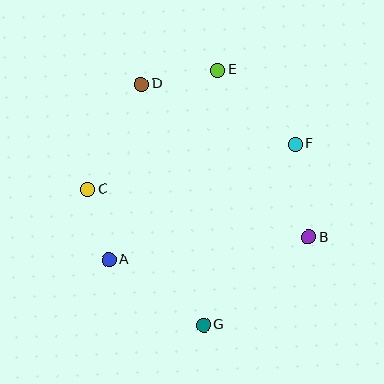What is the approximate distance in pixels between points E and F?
The distance between E and F is approximately 107 pixels.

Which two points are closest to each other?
Points A and C are closest to each other.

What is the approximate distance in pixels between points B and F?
The distance between B and F is approximately 94 pixels.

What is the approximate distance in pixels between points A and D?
The distance between A and D is approximately 178 pixels.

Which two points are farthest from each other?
Points E and G are farthest from each other.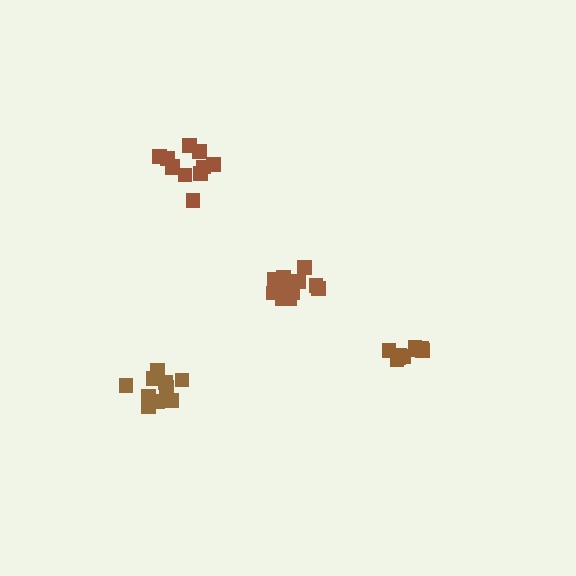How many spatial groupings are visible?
There are 4 spatial groupings.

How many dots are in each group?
Group 1: 10 dots, Group 2: 9 dots, Group 3: 13 dots, Group 4: 11 dots (43 total).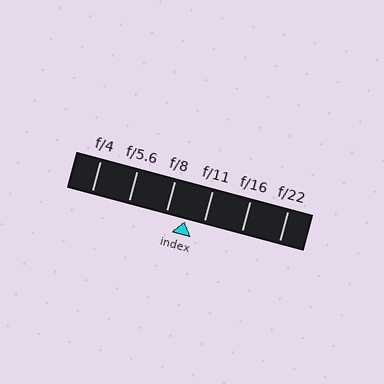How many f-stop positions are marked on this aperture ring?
There are 6 f-stop positions marked.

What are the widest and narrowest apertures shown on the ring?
The widest aperture shown is f/4 and the narrowest is f/22.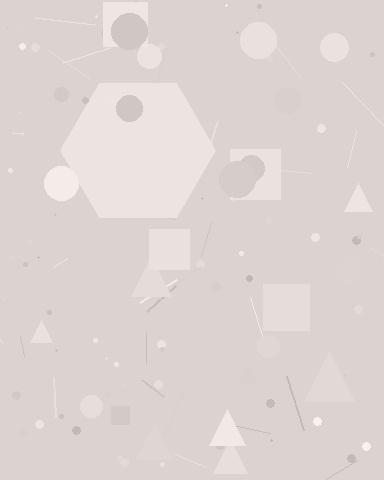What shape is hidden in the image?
A hexagon is hidden in the image.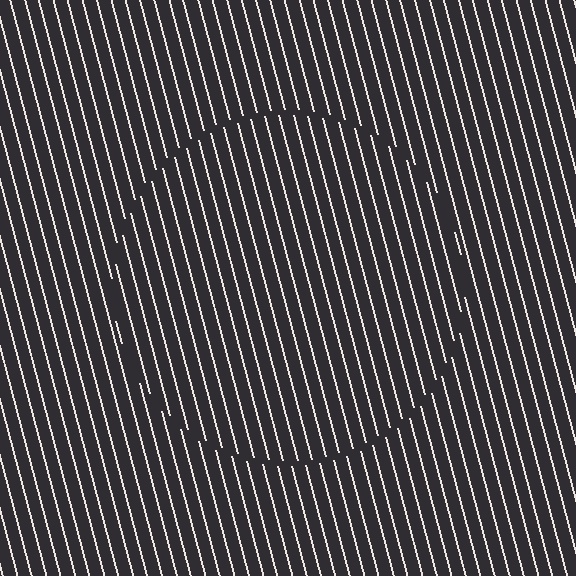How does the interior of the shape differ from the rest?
The interior of the shape contains the same grating, shifted by half a period — the contour is defined by the phase discontinuity where line-ends from the inner and outer gratings abut.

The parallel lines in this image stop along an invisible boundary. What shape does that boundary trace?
An illusory circle. The interior of the shape contains the same grating, shifted by half a period — the contour is defined by the phase discontinuity where line-ends from the inner and outer gratings abut.